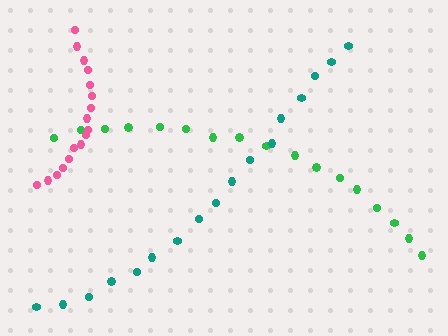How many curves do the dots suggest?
There are 3 distinct paths.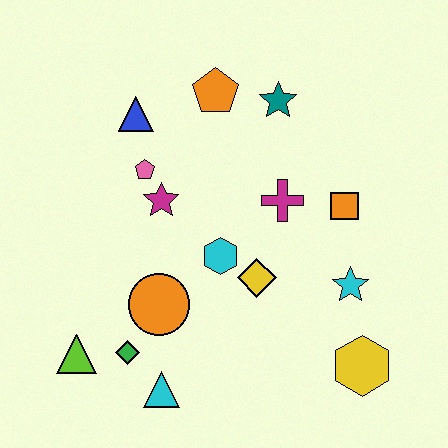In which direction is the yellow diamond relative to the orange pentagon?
The yellow diamond is below the orange pentagon.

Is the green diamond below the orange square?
Yes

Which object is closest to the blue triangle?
The pink pentagon is closest to the blue triangle.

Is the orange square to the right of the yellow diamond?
Yes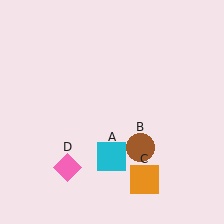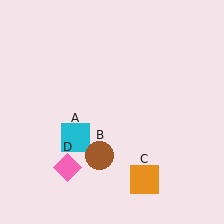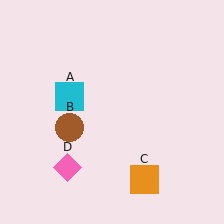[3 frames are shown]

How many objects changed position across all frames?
2 objects changed position: cyan square (object A), brown circle (object B).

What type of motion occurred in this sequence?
The cyan square (object A), brown circle (object B) rotated clockwise around the center of the scene.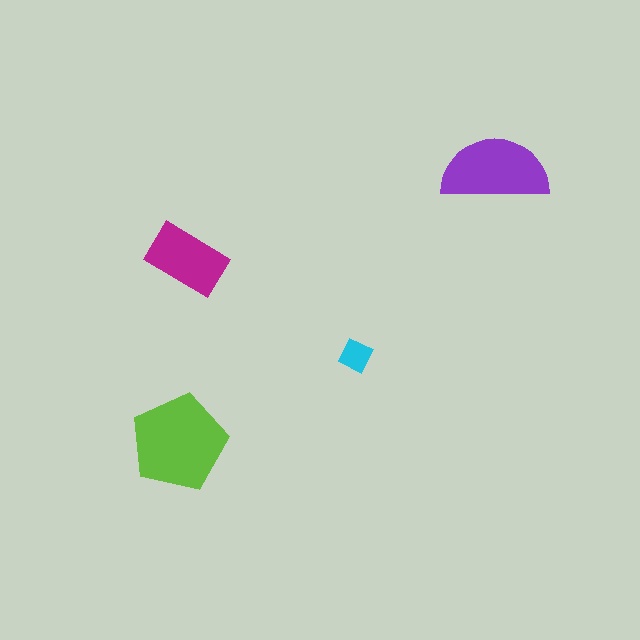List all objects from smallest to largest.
The cyan diamond, the magenta rectangle, the purple semicircle, the lime pentagon.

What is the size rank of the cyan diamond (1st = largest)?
4th.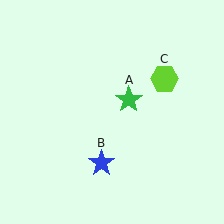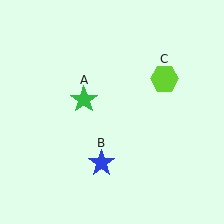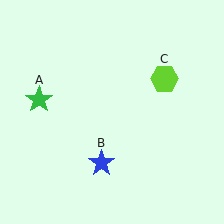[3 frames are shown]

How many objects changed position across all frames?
1 object changed position: green star (object A).